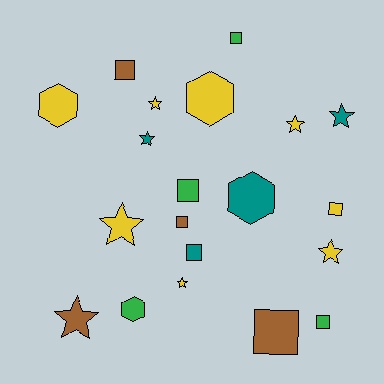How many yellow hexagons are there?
There are 2 yellow hexagons.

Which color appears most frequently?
Yellow, with 8 objects.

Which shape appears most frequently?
Square, with 8 objects.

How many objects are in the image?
There are 20 objects.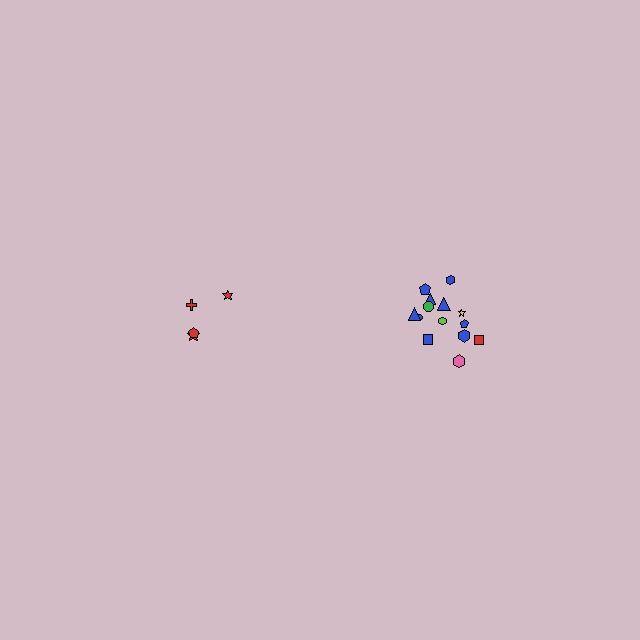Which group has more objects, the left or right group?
The right group.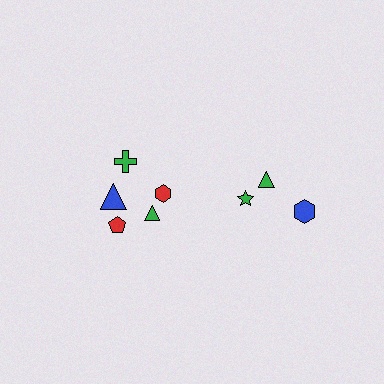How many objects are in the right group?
There are 3 objects.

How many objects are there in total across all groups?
There are 8 objects.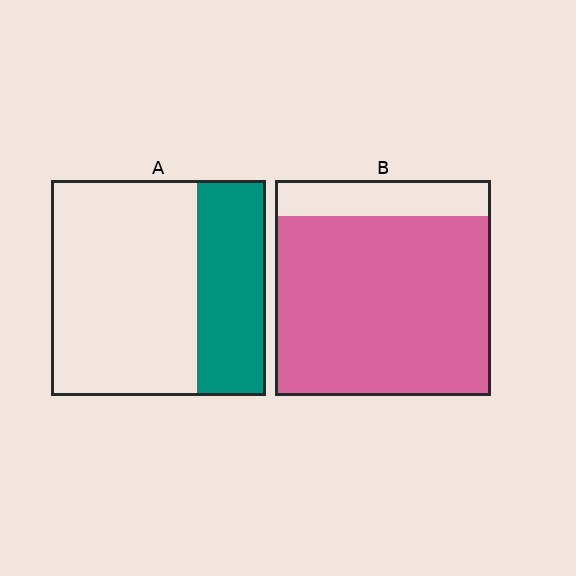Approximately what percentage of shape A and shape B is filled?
A is approximately 30% and B is approximately 85%.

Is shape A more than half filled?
No.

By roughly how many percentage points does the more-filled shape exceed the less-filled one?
By roughly 50 percentage points (B over A).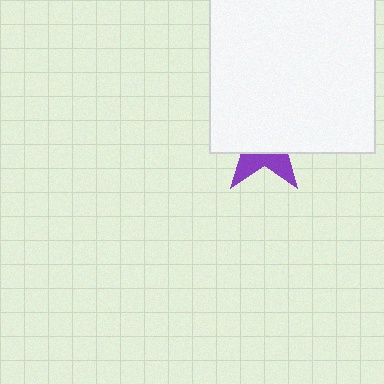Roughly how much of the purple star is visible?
A small part of it is visible (roughly 31%).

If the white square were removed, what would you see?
You would see the complete purple star.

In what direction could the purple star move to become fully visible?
The purple star could move down. That would shift it out from behind the white square entirely.